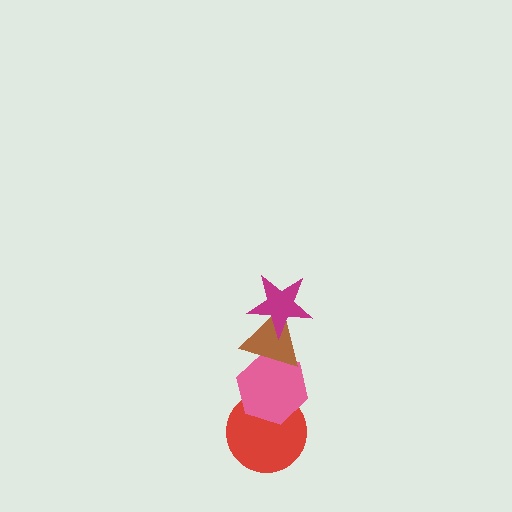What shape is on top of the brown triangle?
The magenta star is on top of the brown triangle.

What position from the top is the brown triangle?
The brown triangle is 2nd from the top.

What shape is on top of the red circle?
The pink hexagon is on top of the red circle.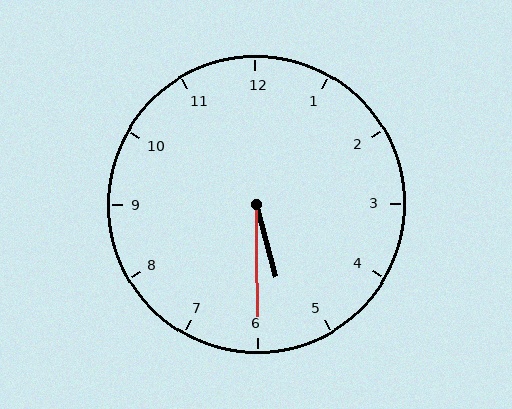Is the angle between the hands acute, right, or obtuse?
It is acute.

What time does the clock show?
5:30.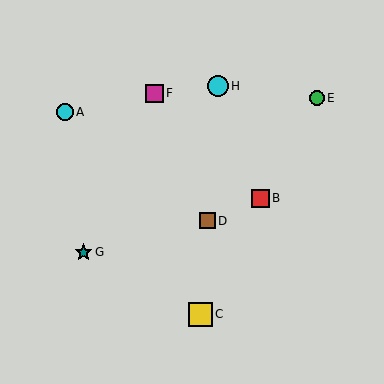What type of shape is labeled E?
Shape E is a green circle.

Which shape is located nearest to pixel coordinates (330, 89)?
The green circle (labeled E) at (317, 98) is nearest to that location.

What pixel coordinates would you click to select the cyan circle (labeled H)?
Click at (218, 86) to select the cyan circle H.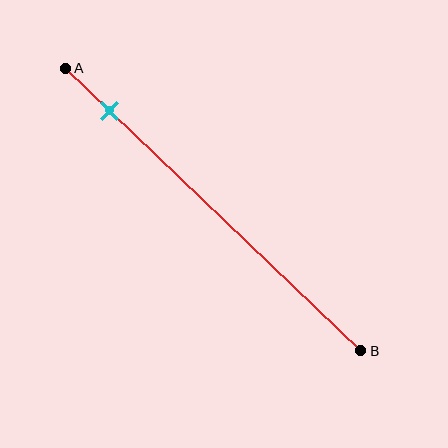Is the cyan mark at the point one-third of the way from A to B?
No, the mark is at about 15% from A, not at the 33% one-third point.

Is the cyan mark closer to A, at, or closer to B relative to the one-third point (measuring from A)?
The cyan mark is closer to point A than the one-third point of segment AB.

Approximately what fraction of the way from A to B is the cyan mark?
The cyan mark is approximately 15% of the way from A to B.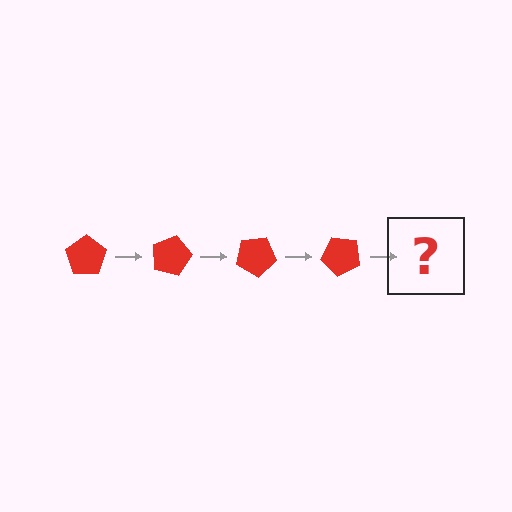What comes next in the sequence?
The next element should be a red pentagon rotated 60 degrees.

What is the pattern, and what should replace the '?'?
The pattern is that the pentagon rotates 15 degrees each step. The '?' should be a red pentagon rotated 60 degrees.